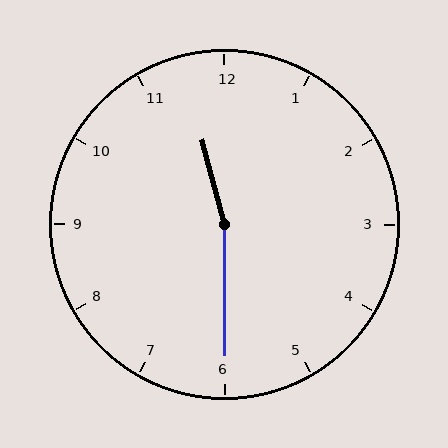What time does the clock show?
11:30.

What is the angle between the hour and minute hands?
Approximately 165 degrees.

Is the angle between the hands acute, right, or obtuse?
It is obtuse.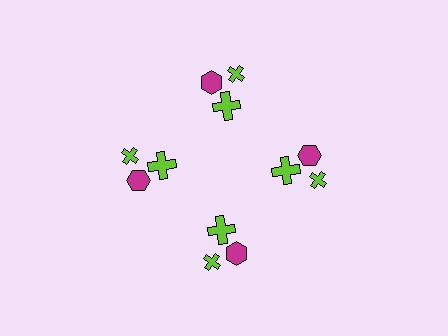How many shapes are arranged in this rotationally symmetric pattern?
There are 12 shapes, arranged in 4 groups of 3.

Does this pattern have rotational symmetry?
Yes, this pattern has 4-fold rotational symmetry. It looks the same after rotating 90 degrees around the center.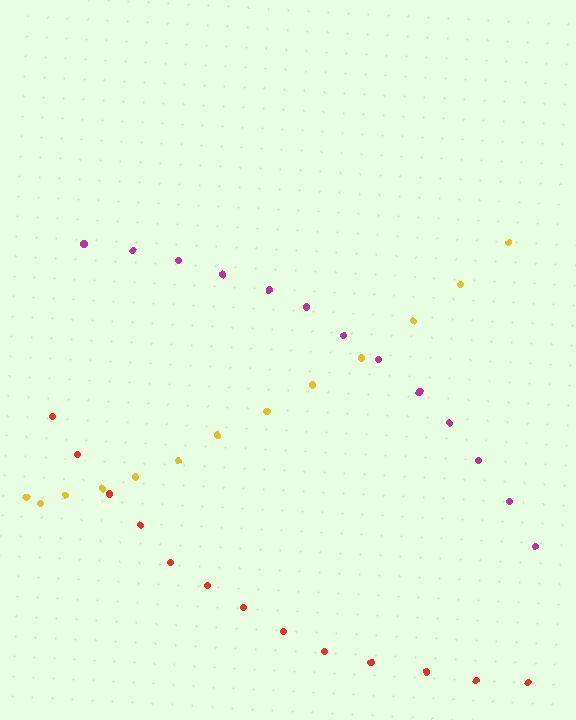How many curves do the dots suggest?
There are 3 distinct paths.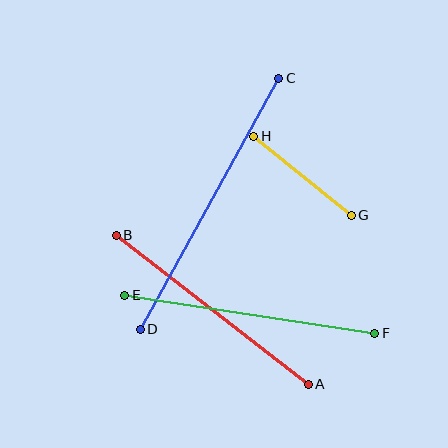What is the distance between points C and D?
The distance is approximately 286 pixels.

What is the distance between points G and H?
The distance is approximately 126 pixels.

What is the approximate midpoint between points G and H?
The midpoint is at approximately (303, 176) pixels.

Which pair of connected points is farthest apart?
Points C and D are farthest apart.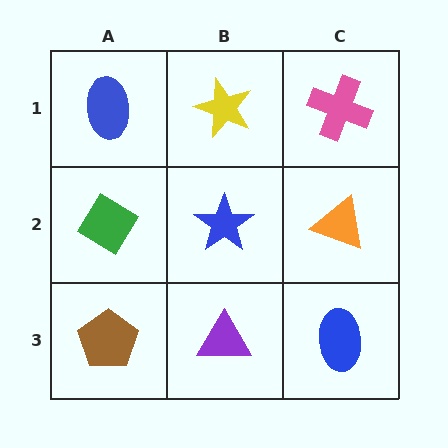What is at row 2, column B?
A blue star.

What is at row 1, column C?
A pink cross.